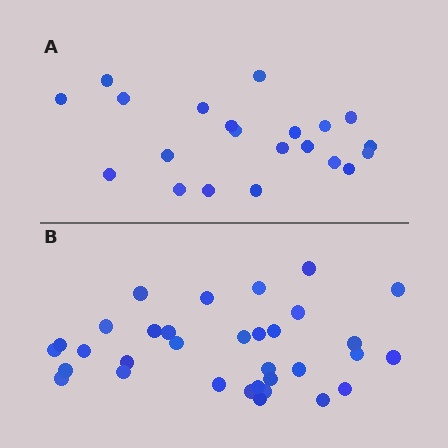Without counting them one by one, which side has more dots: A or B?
Region B (the bottom region) has more dots.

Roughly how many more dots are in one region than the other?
Region B has roughly 12 or so more dots than region A.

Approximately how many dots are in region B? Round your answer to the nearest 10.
About 30 dots. (The exact count is 33, which rounds to 30.)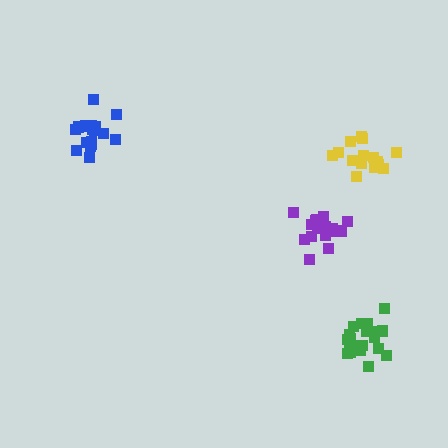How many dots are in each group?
Group 1: 17 dots, Group 2: 20 dots, Group 3: 17 dots, Group 4: 17 dots (71 total).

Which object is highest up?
The blue cluster is topmost.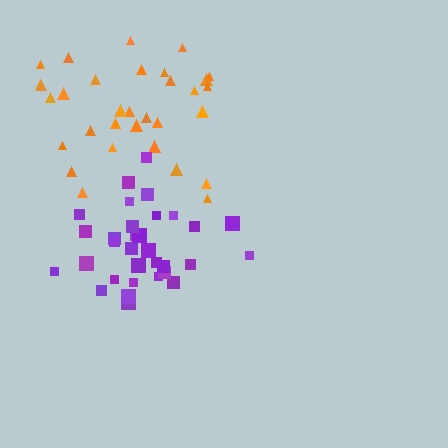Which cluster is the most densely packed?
Purple.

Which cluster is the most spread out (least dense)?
Orange.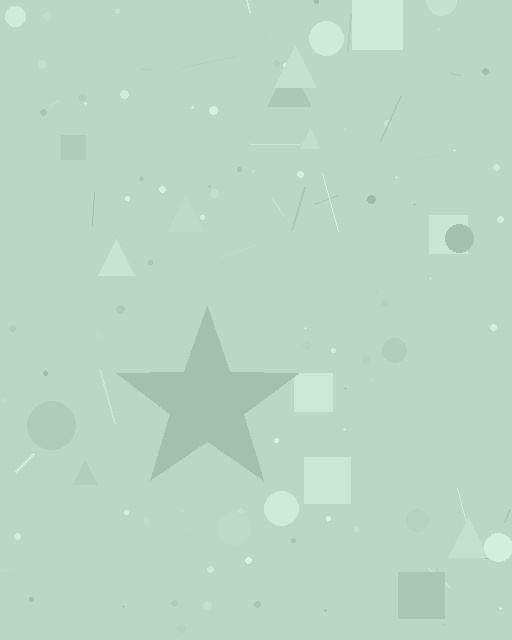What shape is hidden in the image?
A star is hidden in the image.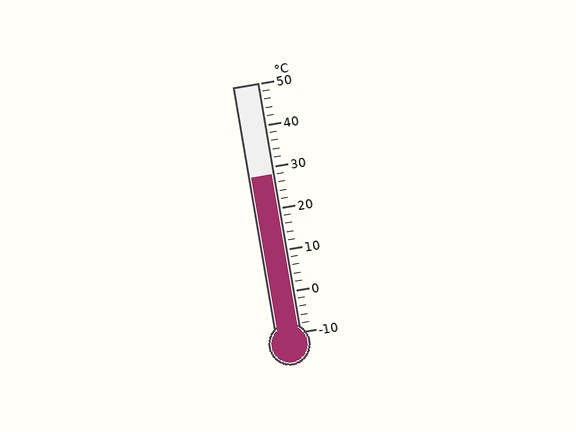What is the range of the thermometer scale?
The thermometer scale ranges from -10°C to 50°C.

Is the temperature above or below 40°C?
The temperature is below 40°C.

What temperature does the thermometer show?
The thermometer shows approximately 28°C.